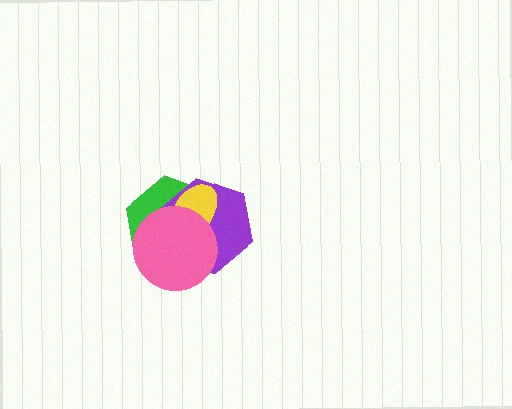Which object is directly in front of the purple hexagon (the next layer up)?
The yellow ellipse is directly in front of the purple hexagon.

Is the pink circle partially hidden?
No, no other shape covers it.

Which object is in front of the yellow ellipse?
The pink circle is in front of the yellow ellipse.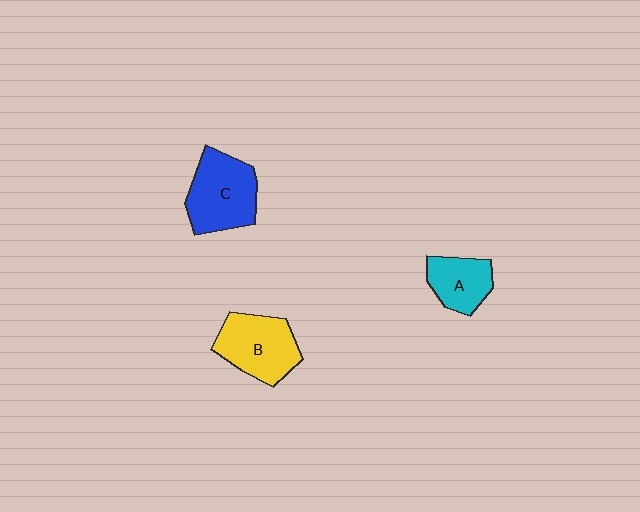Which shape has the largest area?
Shape C (blue).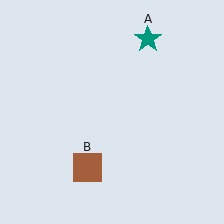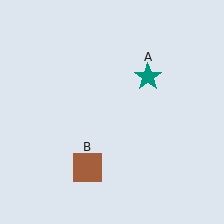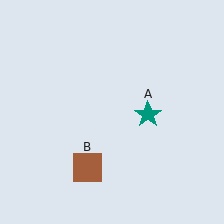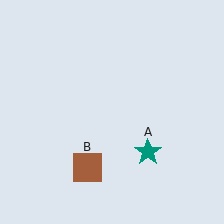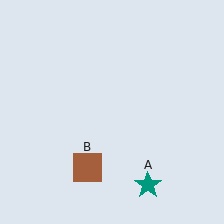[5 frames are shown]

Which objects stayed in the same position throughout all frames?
Brown square (object B) remained stationary.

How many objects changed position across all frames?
1 object changed position: teal star (object A).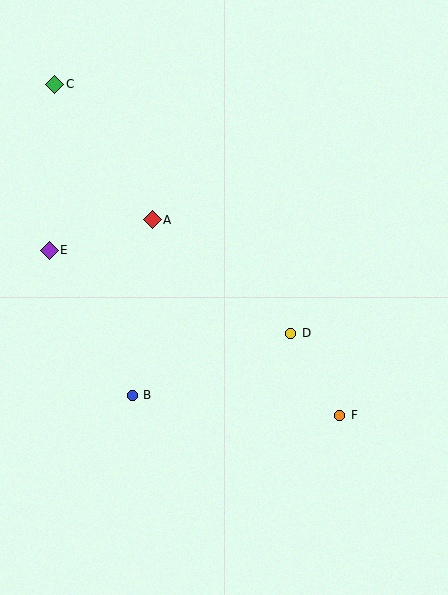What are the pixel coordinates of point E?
Point E is at (49, 250).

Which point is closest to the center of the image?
Point D at (291, 333) is closest to the center.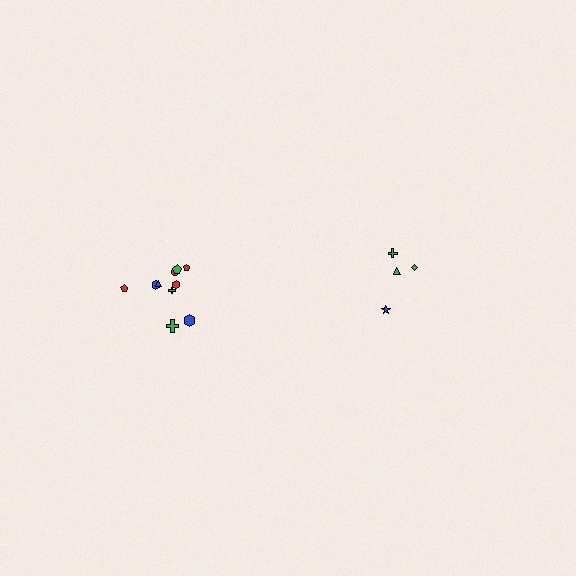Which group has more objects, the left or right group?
The left group.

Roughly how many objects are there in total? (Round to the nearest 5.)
Roughly 15 objects in total.